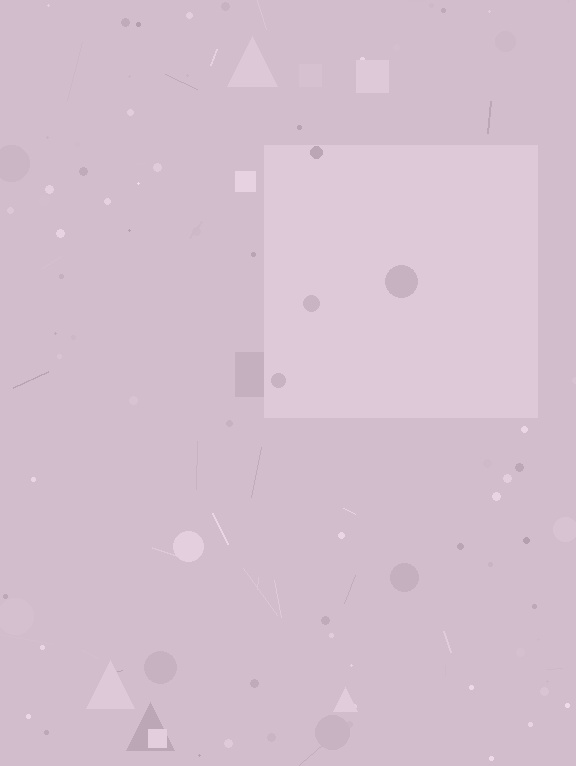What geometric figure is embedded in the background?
A square is embedded in the background.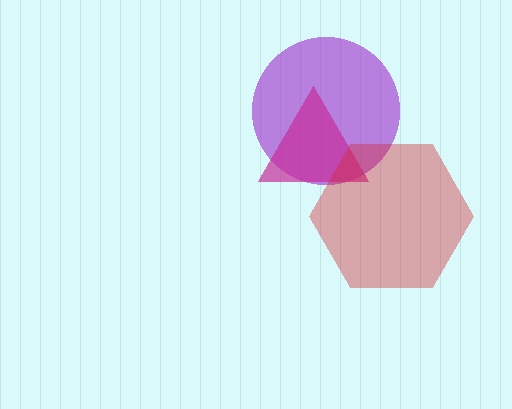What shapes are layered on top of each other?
The layered shapes are: a purple circle, a magenta triangle, a red hexagon.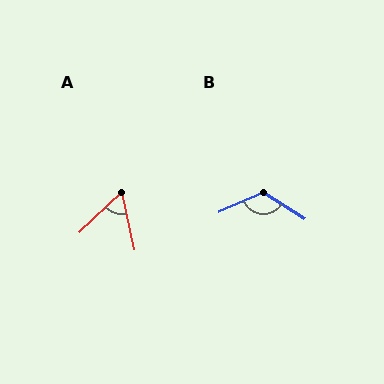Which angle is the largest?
B, at approximately 124 degrees.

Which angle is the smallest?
A, at approximately 58 degrees.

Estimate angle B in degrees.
Approximately 124 degrees.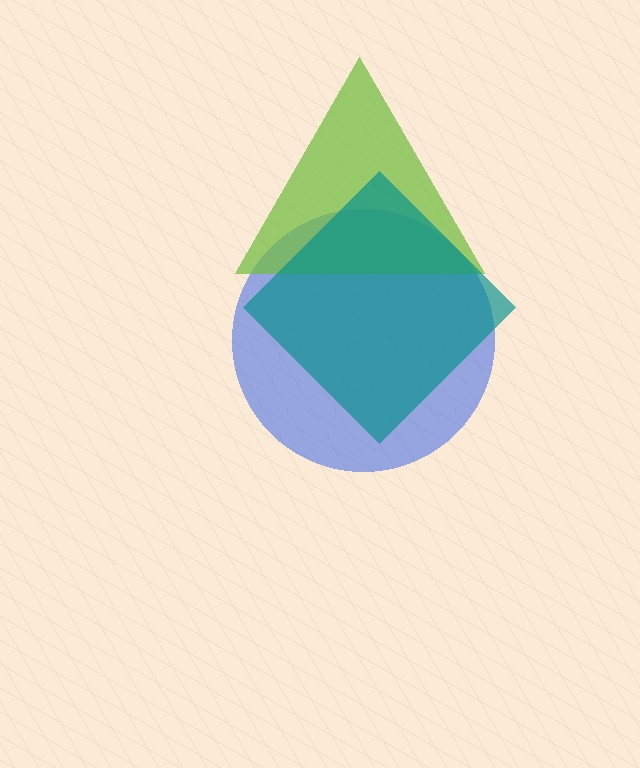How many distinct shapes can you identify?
There are 3 distinct shapes: a blue circle, a lime triangle, a teal diamond.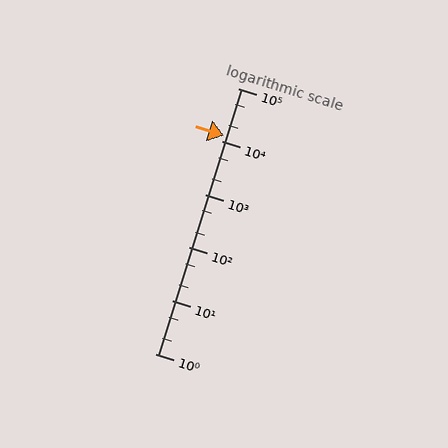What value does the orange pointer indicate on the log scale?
The pointer indicates approximately 13000.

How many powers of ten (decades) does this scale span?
The scale spans 5 decades, from 1 to 100000.